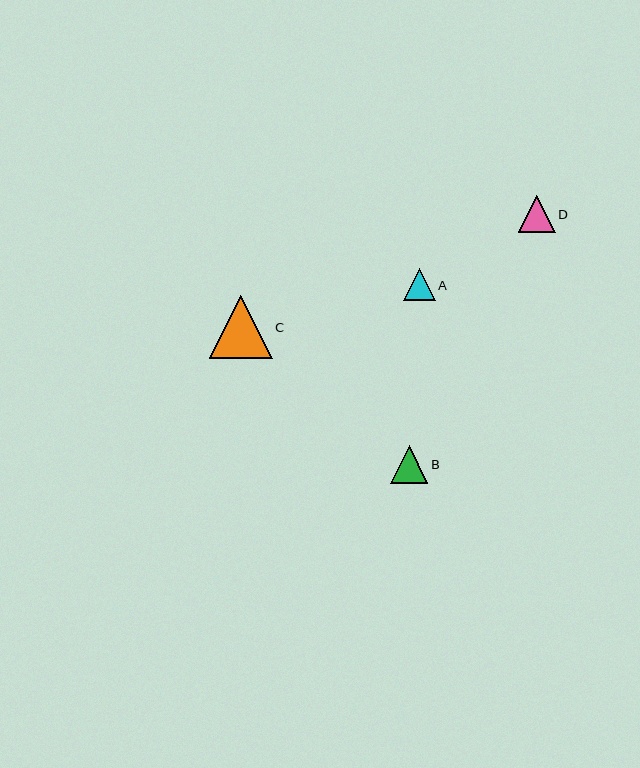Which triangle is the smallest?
Triangle A is the smallest with a size of approximately 31 pixels.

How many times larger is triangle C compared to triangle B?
Triangle C is approximately 1.7 times the size of triangle B.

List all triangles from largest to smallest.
From largest to smallest: C, B, D, A.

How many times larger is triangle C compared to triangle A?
Triangle C is approximately 2.0 times the size of triangle A.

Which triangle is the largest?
Triangle C is the largest with a size of approximately 63 pixels.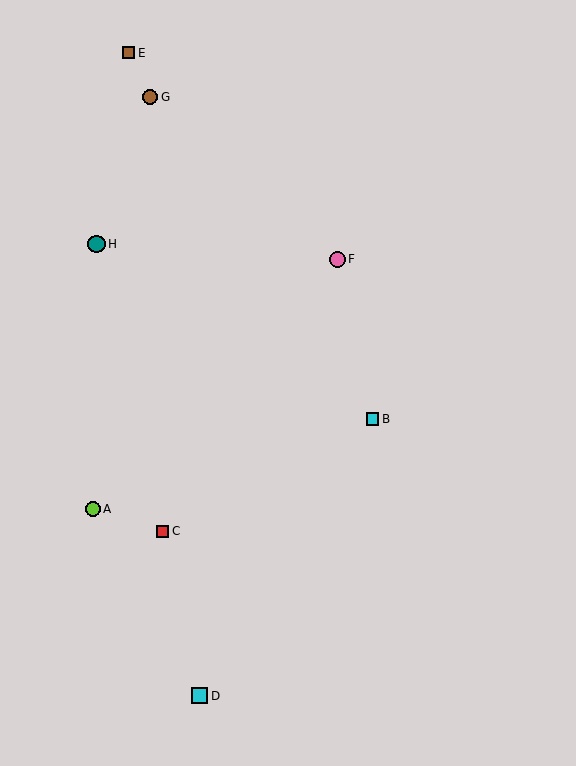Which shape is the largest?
The teal circle (labeled H) is the largest.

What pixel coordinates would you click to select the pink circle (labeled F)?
Click at (337, 259) to select the pink circle F.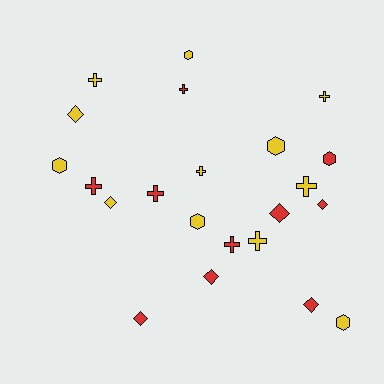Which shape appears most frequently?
Cross, with 9 objects.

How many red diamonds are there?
There are 5 red diamonds.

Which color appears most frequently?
Yellow, with 12 objects.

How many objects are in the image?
There are 22 objects.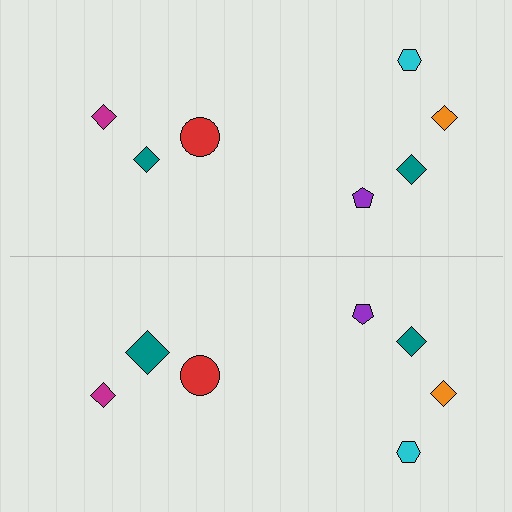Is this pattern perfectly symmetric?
No, the pattern is not perfectly symmetric. The teal diamond on the bottom side has a different size than its mirror counterpart.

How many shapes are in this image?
There are 14 shapes in this image.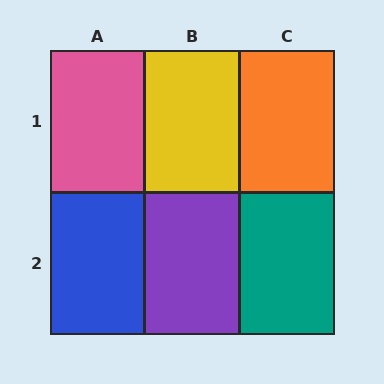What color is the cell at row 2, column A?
Blue.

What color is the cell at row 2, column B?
Purple.